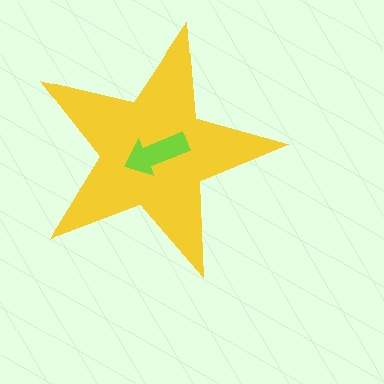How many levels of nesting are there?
2.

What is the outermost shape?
The yellow star.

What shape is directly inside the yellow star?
The lime arrow.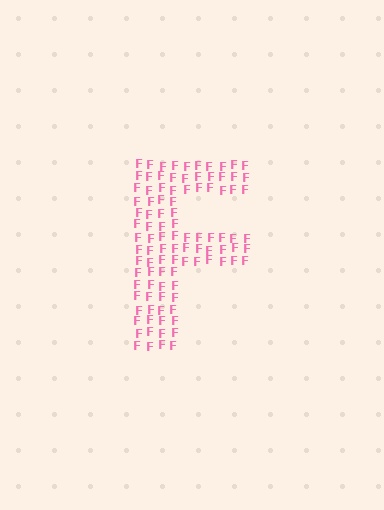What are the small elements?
The small elements are letter F's.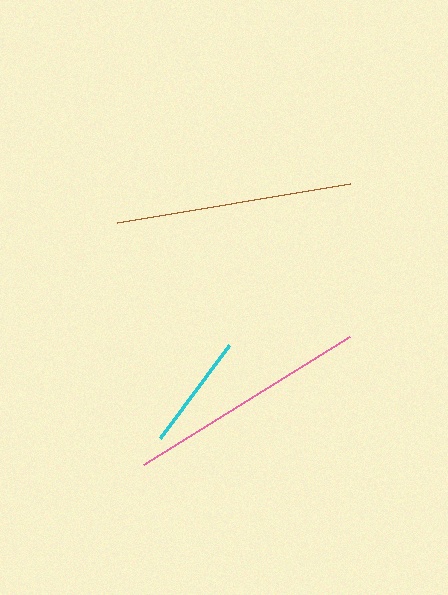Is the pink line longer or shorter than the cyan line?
The pink line is longer than the cyan line.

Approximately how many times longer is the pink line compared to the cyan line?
The pink line is approximately 2.1 times the length of the cyan line.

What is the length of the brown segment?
The brown segment is approximately 236 pixels long.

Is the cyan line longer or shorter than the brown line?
The brown line is longer than the cyan line.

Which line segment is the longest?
The pink line is the longest at approximately 242 pixels.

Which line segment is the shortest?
The cyan line is the shortest at approximately 116 pixels.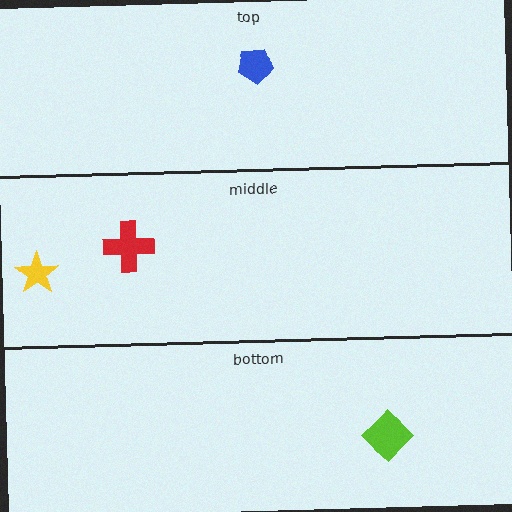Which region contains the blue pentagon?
The top region.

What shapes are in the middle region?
The red cross, the yellow star.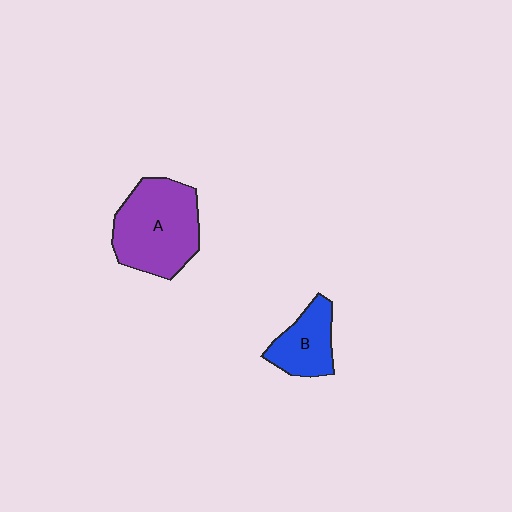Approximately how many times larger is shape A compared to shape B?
Approximately 1.9 times.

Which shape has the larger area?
Shape A (purple).